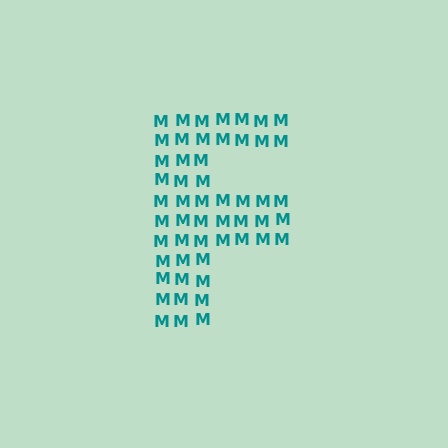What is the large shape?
The large shape is the letter F.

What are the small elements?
The small elements are letter M's.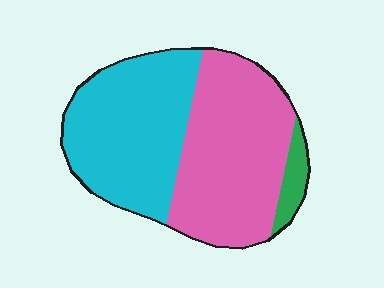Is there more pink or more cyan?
Pink.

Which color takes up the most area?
Pink, at roughly 50%.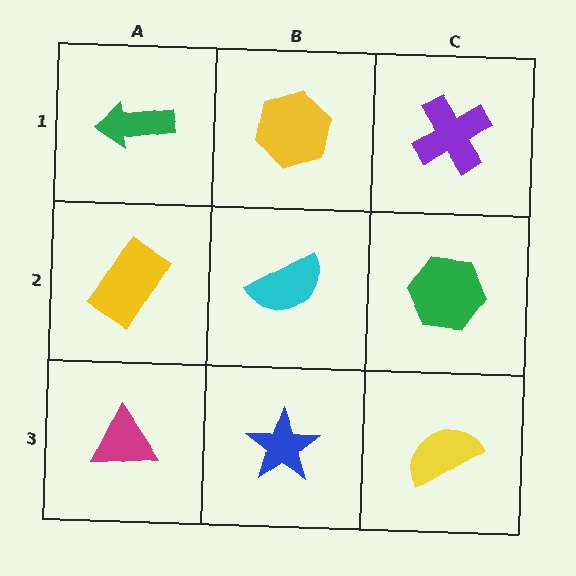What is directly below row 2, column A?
A magenta triangle.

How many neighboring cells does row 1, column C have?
2.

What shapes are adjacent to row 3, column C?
A green hexagon (row 2, column C), a blue star (row 3, column B).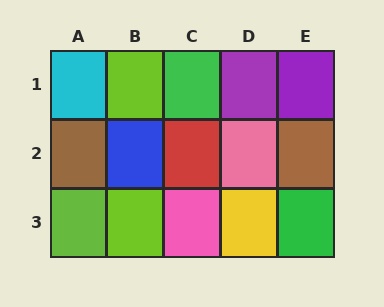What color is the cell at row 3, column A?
Lime.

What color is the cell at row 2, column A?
Brown.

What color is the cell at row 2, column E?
Brown.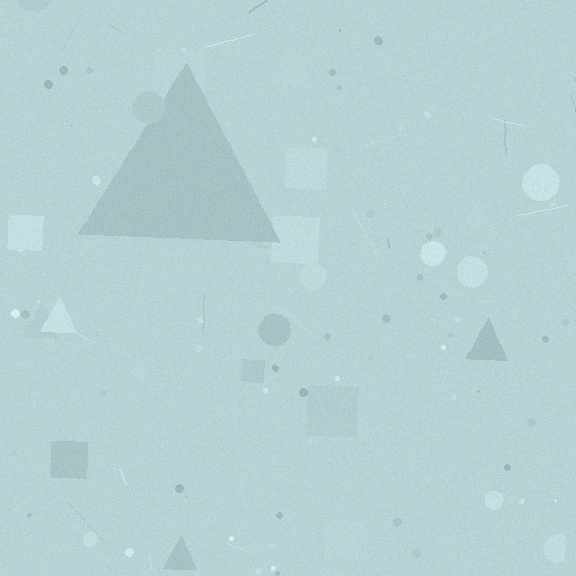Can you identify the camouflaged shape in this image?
The camouflaged shape is a triangle.